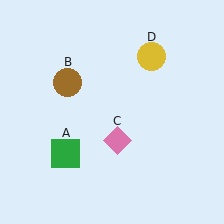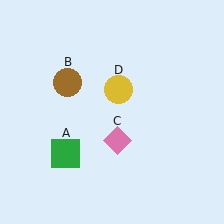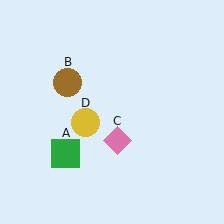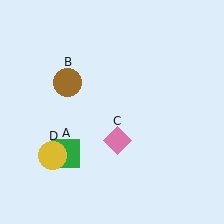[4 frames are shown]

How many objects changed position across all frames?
1 object changed position: yellow circle (object D).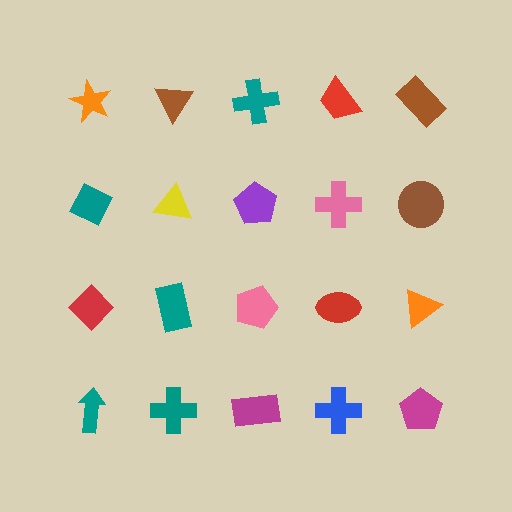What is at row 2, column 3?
A purple pentagon.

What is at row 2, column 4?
A pink cross.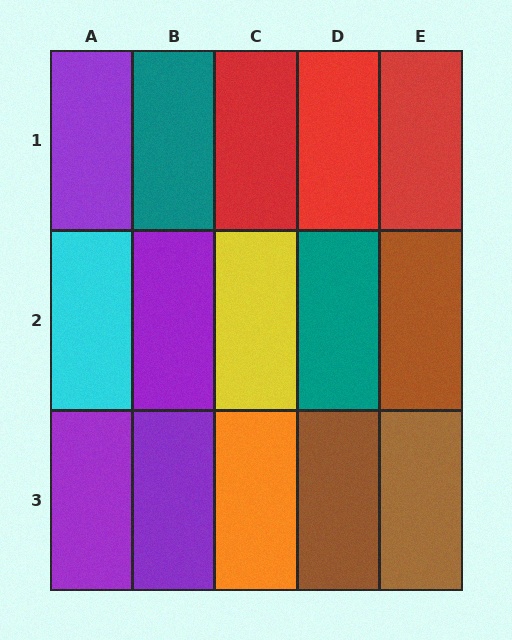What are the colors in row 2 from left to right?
Cyan, purple, yellow, teal, brown.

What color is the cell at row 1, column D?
Red.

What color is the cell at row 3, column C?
Orange.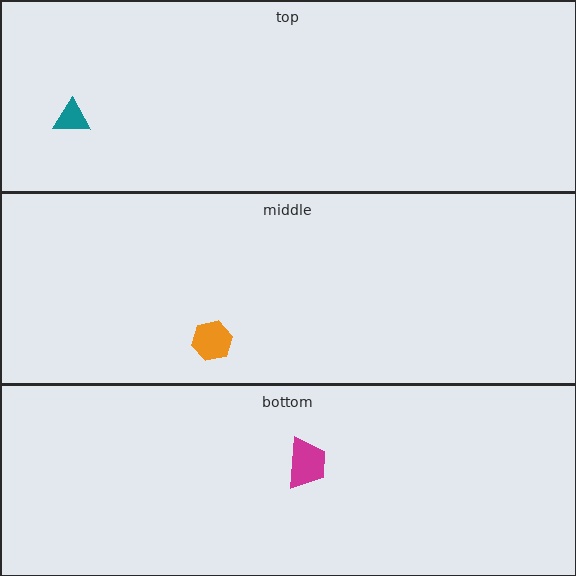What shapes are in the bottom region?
The magenta trapezoid.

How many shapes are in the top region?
1.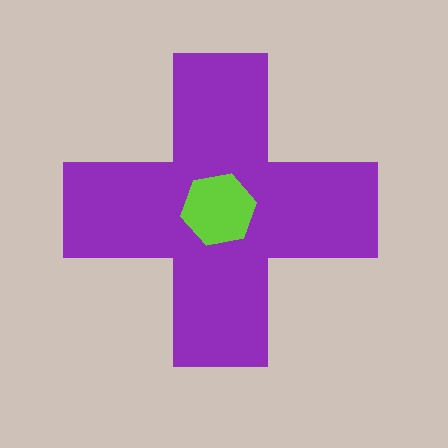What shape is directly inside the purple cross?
The lime hexagon.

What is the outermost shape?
The purple cross.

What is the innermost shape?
The lime hexagon.